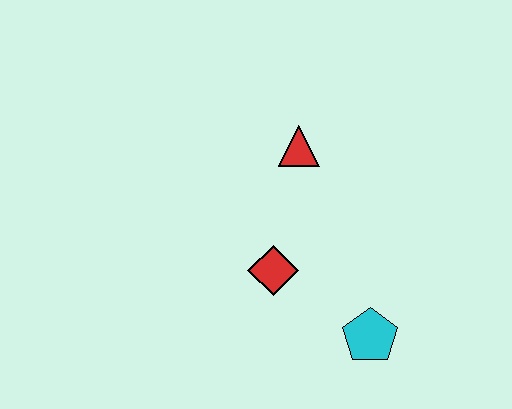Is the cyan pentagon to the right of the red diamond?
Yes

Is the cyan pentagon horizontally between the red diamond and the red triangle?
No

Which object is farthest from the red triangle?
The cyan pentagon is farthest from the red triangle.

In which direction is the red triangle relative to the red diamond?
The red triangle is above the red diamond.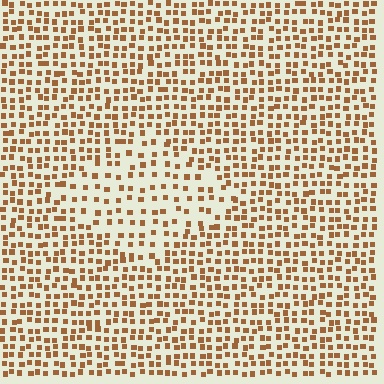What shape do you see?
I see a diamond.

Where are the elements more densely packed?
The elements are more densely packed outside the diamond boundary.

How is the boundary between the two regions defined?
The boundary is defined by a change in element density (approximately 1.8x ratio). All elements are the same color, size, and shape.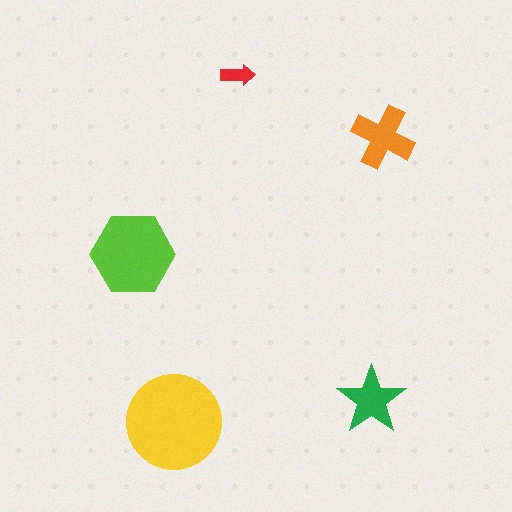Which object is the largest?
The yellow circle.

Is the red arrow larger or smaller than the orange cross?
Smaller.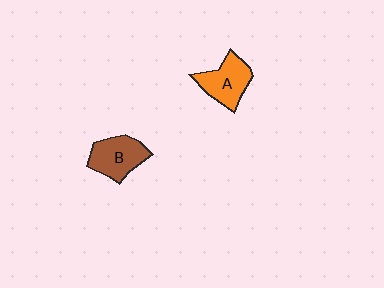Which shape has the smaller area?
Shape A (orange).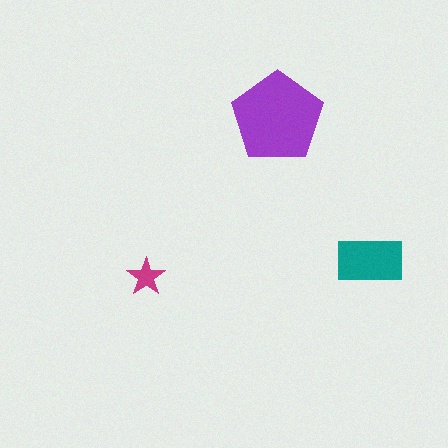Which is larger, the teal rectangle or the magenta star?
The teal rectangle.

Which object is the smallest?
The magenta star.